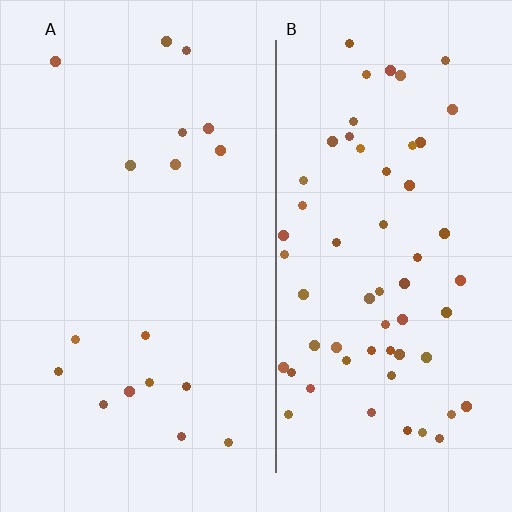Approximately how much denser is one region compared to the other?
Approximately 3.4× — region B over region A.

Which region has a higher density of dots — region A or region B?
B (the right).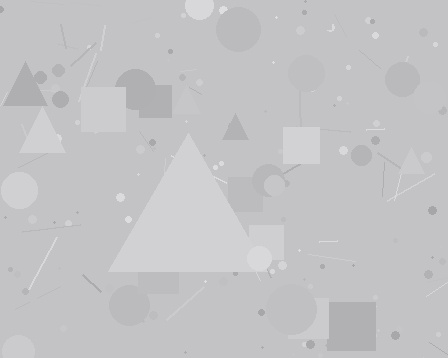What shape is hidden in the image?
A triangle is hidden in the image.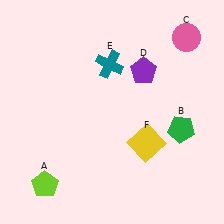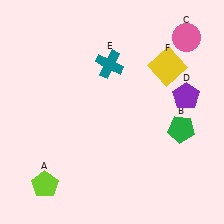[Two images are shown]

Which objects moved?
The objects that moved are: the purple pentagon (D), the yellow square (F).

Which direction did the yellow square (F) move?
The yellow square (F) moved up.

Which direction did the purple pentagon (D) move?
The purple pentagon (D) moved right.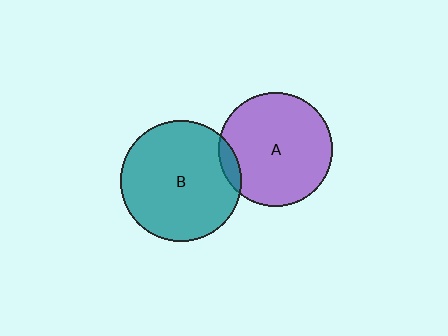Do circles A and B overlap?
Yes.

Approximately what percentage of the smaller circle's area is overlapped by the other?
Approximately 5%.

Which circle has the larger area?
Circle B (teal).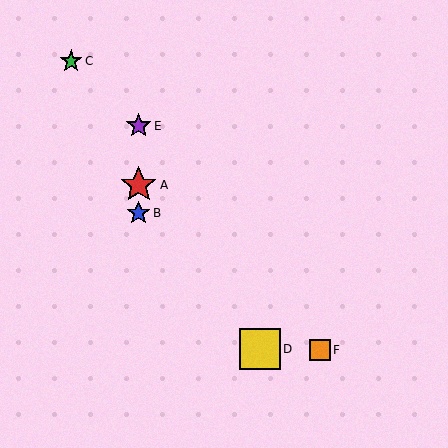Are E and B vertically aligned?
Yes, both are at x≈139.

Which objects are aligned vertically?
Objects A, B, E are aligned vertically.